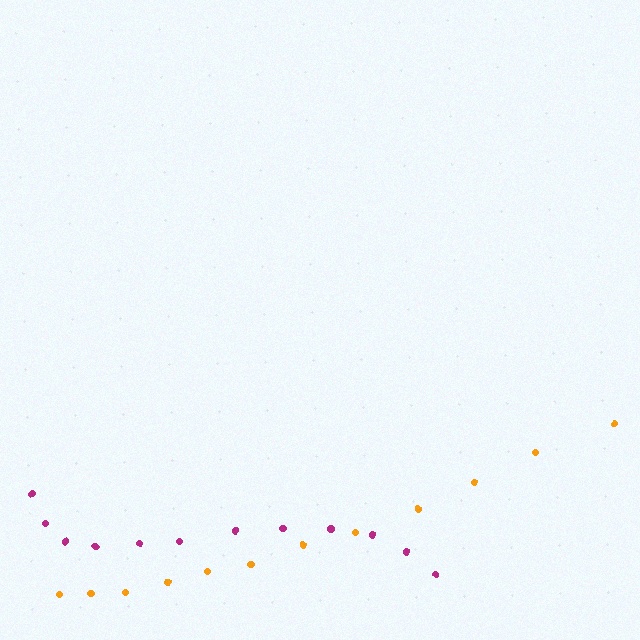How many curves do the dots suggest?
There are 2 distinct paths.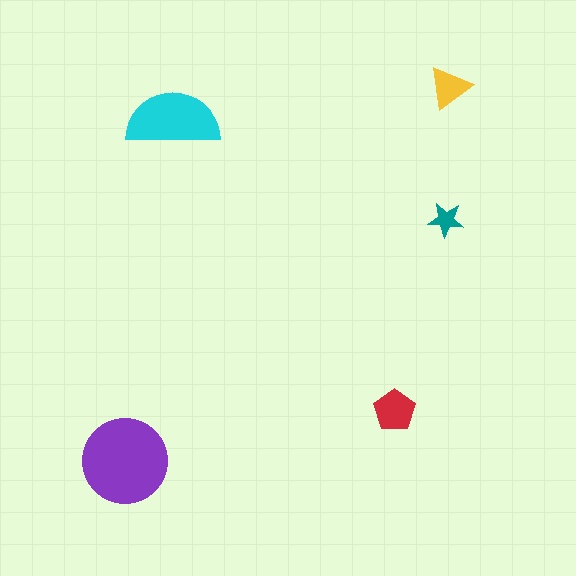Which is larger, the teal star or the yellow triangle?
The yellow triangle.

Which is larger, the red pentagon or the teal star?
The red pentagon.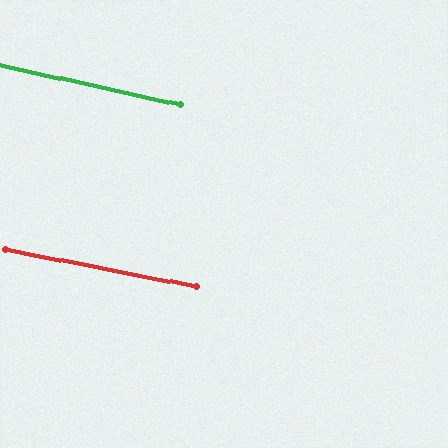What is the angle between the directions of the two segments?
Approximately 1 degree.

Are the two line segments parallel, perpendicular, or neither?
Parallel — their directions differ by only 1.2°.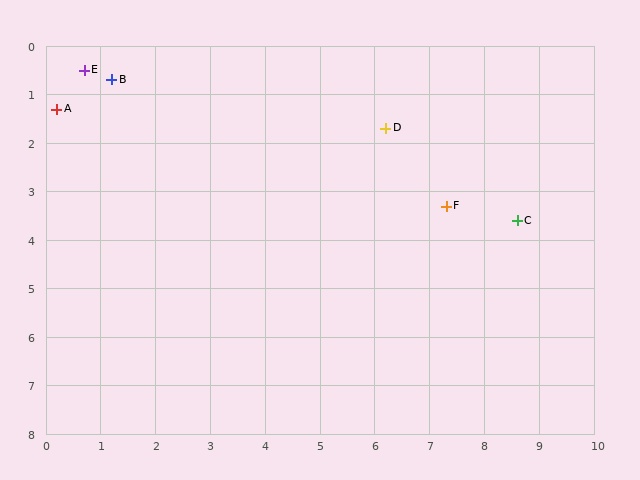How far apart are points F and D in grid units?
Points F and D are about 1.9 grid units apart.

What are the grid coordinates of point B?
Point B is at approximately (1.2, 0.7).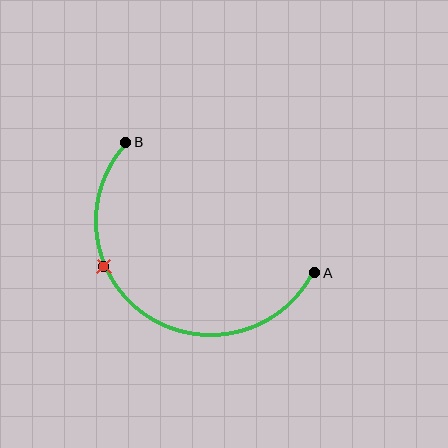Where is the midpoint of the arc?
The arc midpoint is the point on the curve farthest from the straight line joining A and B. It sits below and to the left of that line.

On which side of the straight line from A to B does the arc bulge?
The arc bulges below and to the left of the straight line connecting A and B.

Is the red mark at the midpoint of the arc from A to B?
No. The red mark lies on the arc but is closer to endpoint B. The arc midpoint would be at the point on the curve equidistant along the arc from both A and B.